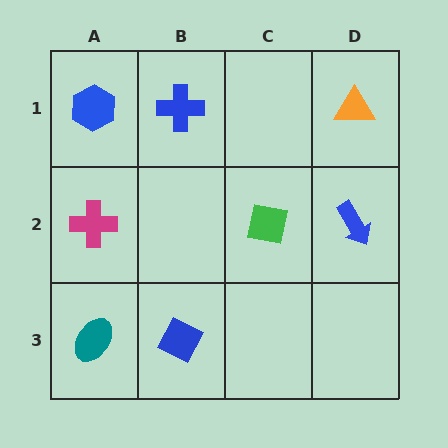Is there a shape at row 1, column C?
No, that cell is empty.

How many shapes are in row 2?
3 shapes.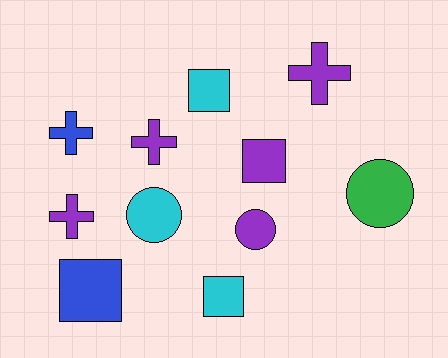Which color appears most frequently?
Purple, with 5 objects.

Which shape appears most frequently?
Square, with 4 objects.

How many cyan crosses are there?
There are no cyan crosses.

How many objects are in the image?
There are 11 objects.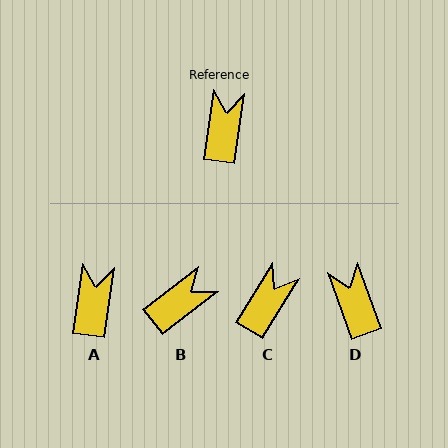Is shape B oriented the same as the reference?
No, it is off by about 44 degrees.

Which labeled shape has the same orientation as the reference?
A.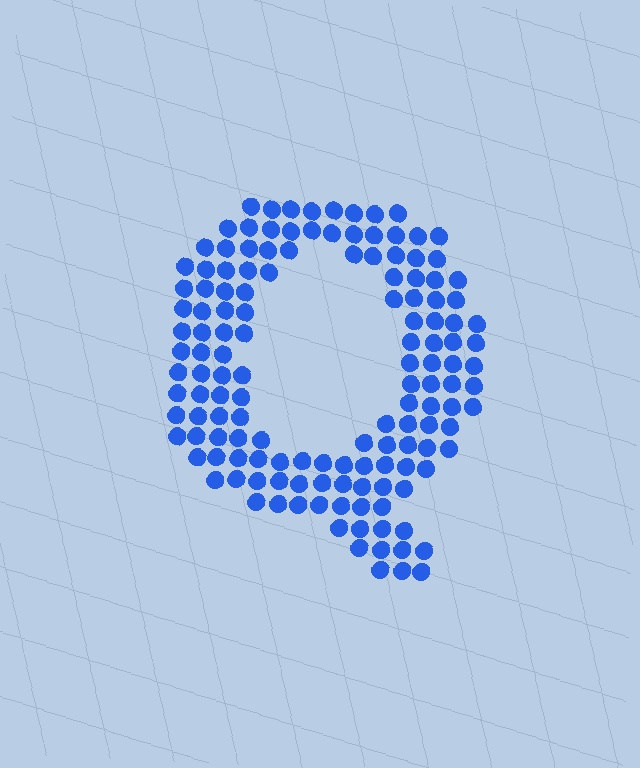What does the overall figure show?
The overall figure shows the letter Q.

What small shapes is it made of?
It is made of small circles.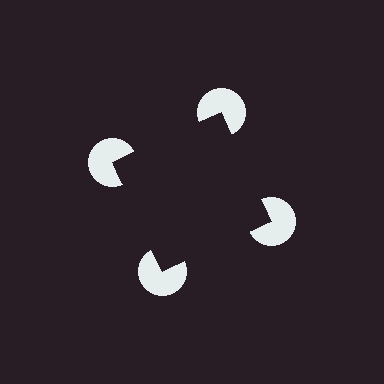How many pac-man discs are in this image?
There are 4 — one at each vertex of the illusory square.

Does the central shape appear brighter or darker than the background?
It typically appears slightly darker than the background, even though no actual brightness change is drawn.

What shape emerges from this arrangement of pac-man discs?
An illusory square — its edges are inferred from the aligned wedge cuts in the pac-man discs, not physically drawn.